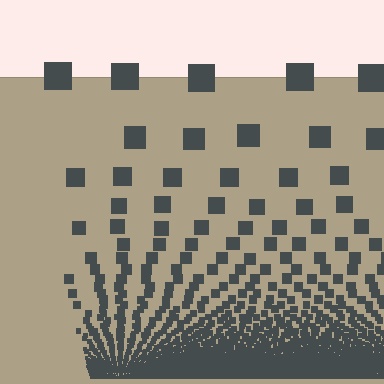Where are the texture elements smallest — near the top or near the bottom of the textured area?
Near the bottom.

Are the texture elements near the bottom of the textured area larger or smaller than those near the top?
Smaller. The gradient is inverted — elements near the bottom are smaller and denser.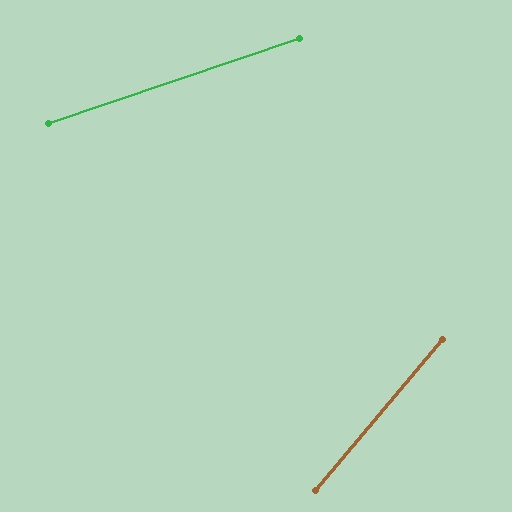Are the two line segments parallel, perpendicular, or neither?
Neither parallel nor perpendicular — they differ by about 31°.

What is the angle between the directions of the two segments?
Approximately 31 degrees.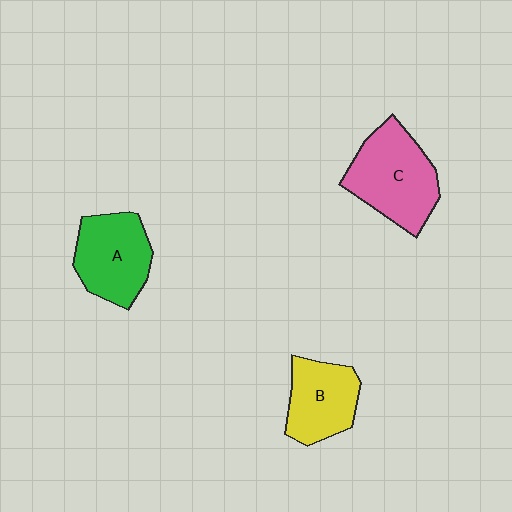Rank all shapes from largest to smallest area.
From largest to smallest: C (pink), A (green), B (yellow).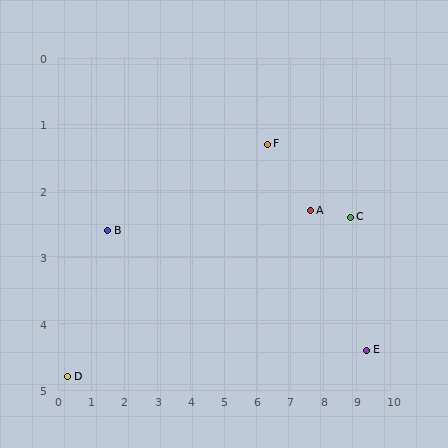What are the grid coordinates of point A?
Point A is at approximately (7.6, 2.3).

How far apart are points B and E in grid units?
Points B and E are about 8.0 grid units apart.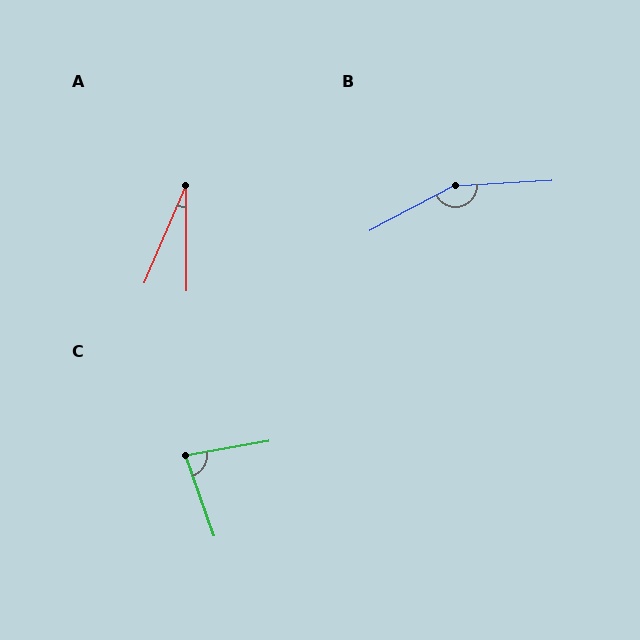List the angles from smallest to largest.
A (24°), C (81°), B (155°).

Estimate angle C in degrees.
Approximately 81 degrees.